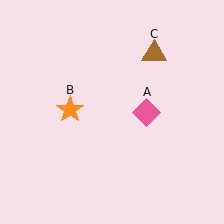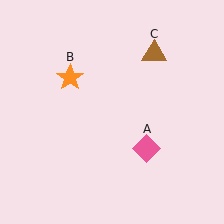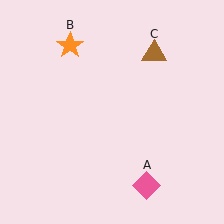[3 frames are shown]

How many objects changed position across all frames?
2 objects changed position: pink diamond (object A), orange star (object B).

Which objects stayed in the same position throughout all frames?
Brown triangle (object C) remained stationary.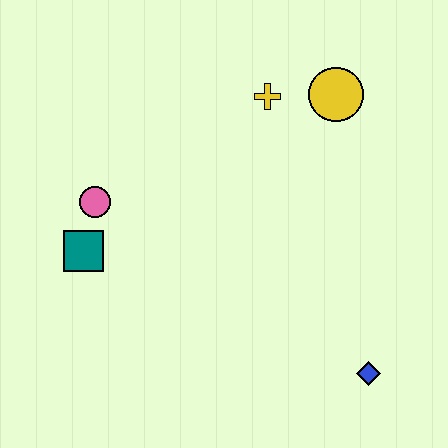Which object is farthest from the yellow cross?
The blue diamond is farthest from the yellow cross.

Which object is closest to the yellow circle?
The yellow cross is closest to the yellow circle.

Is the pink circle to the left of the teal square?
No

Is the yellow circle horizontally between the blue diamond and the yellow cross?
Yes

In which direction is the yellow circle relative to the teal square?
The yellow circle is to the right of the teal square.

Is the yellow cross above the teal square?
Yes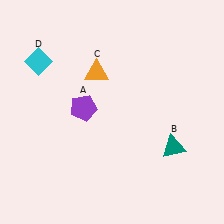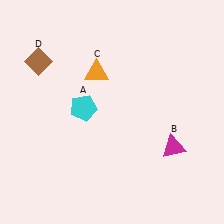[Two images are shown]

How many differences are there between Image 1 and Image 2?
There are 3 differences between the two images.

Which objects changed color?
A changed from purple to cyan. B changed from teal to magenta. D changed from cyan to brown.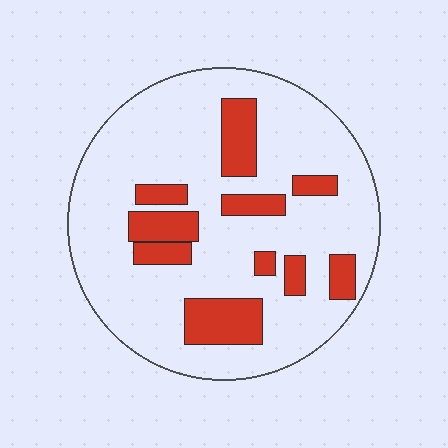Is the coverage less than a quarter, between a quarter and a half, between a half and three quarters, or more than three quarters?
Less than a quarter.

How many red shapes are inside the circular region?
10.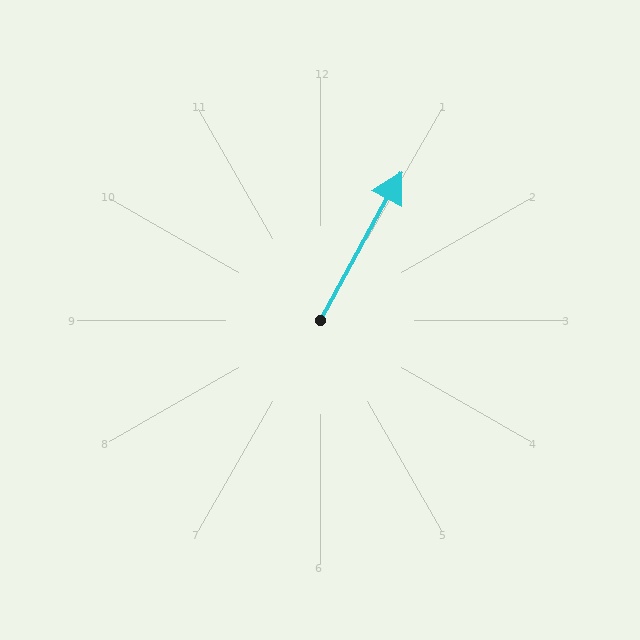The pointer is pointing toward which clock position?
Roughly 1 o'clock.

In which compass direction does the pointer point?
Northeast.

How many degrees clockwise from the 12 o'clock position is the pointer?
Approximately 29 degrees.